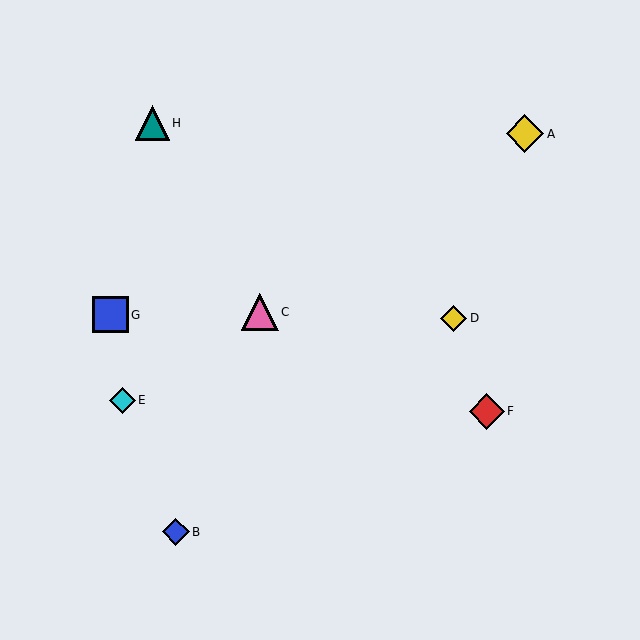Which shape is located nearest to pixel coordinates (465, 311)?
The yellow diamond (labeled D) at (453, 318) is nearest to that location.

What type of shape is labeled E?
Shape E is a cyan diamond.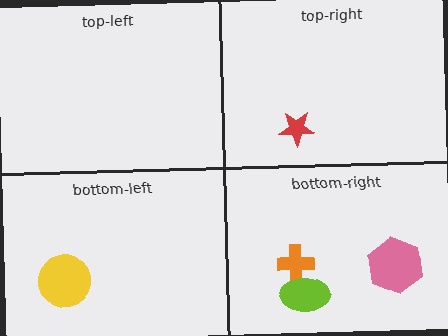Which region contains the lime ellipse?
The bottom-right region.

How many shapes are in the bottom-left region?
1.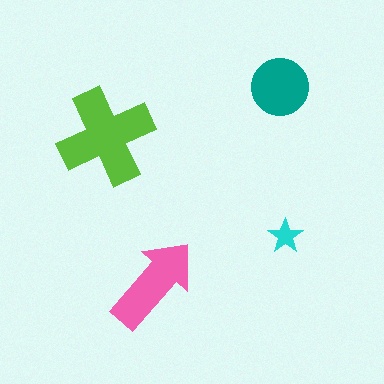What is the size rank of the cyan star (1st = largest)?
4th.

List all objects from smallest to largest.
The cyan star, the teal circle, the pink arrow, the lime cross.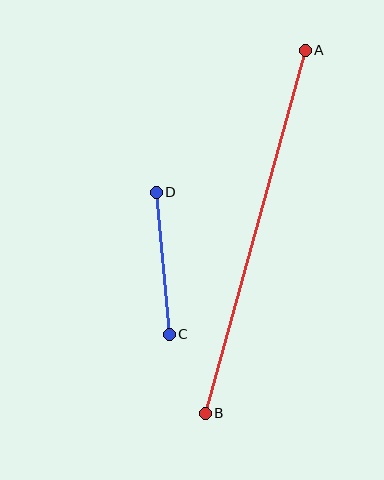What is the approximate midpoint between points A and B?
The midpoint is at approximately (255, 232) pixels.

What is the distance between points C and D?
The distance is approximately 143 pixels.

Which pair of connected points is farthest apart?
Points A and B are farthest apart.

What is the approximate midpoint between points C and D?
The midpoint is at approximately (163, 263) pixels.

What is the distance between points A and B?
The distance is approximately 377 pixels.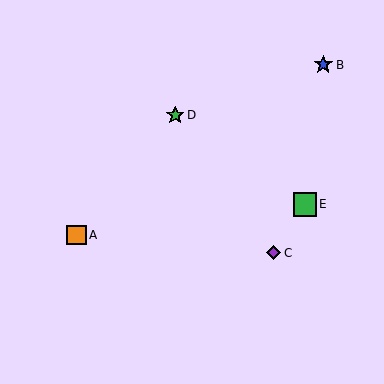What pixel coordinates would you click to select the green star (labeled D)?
Click at (175, 115) to select the green star D.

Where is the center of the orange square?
The center of the orange square is at (76, 235).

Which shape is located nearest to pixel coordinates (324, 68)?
The blue star (labeled B) at (323, 65) is nearest to that location.